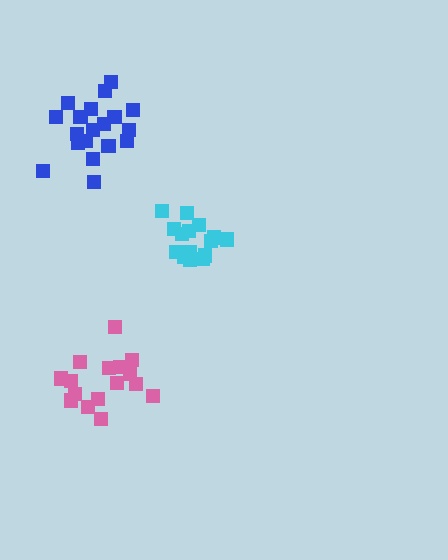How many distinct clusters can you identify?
There are 3 distinct clusters.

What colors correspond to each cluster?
The clusters are colored: pink, cyan, blue.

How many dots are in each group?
Group 1: 16 dots, Group 2: 15 dots, Group 3: 19 dots (50 total).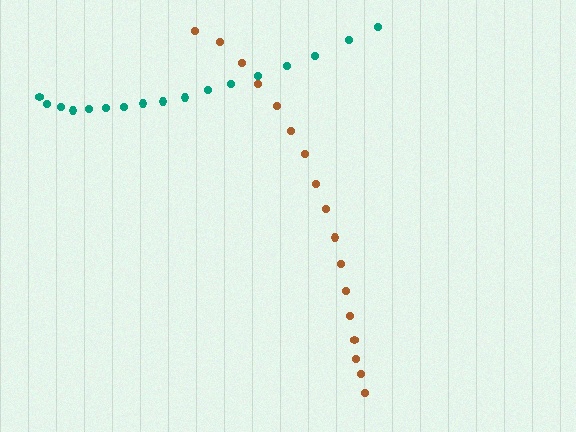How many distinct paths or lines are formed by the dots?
There are 2 distinct paths.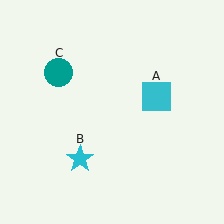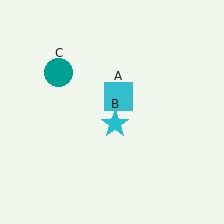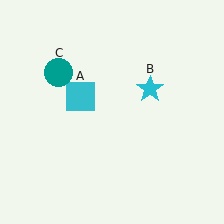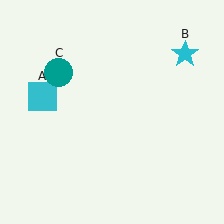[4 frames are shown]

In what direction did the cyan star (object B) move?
The cyan star (object B) moved up and to the right.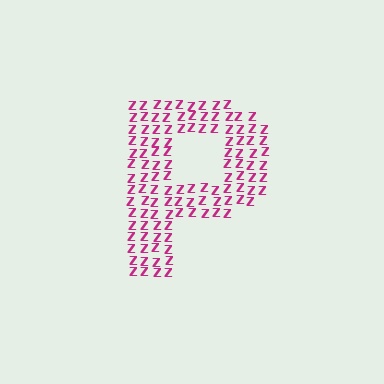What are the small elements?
The small elements are letter Z's.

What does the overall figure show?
The overall figure shows the letter P.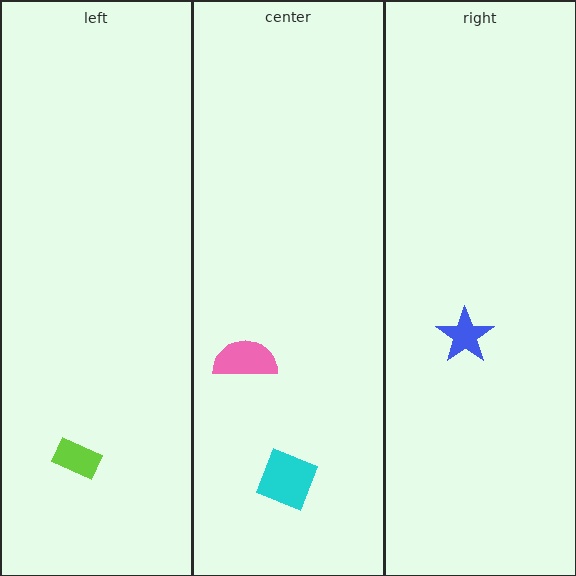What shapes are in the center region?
The pink semicircle, the cyan diamond.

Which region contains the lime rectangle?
The left region.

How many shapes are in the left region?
1.